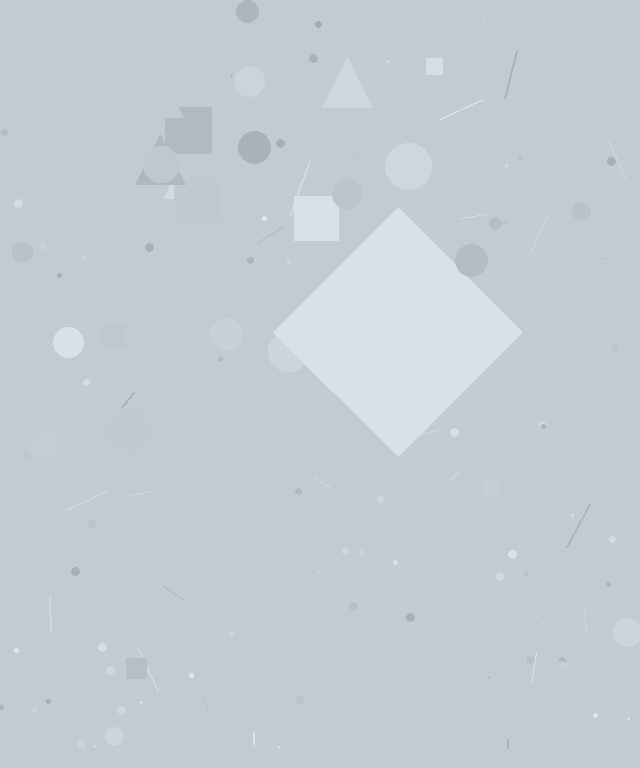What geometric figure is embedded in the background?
A diamond is embedded in the background.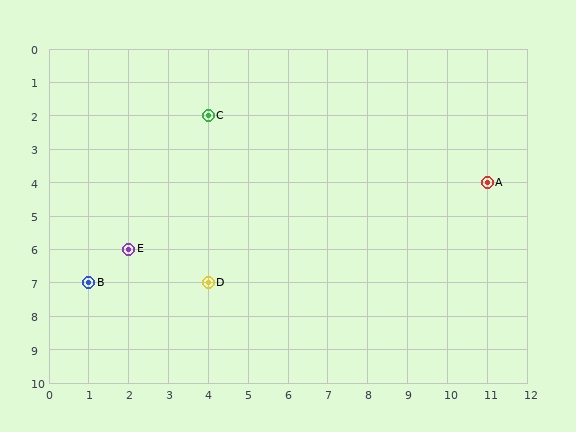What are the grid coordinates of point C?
Point C is at grid coordinates (4, 2).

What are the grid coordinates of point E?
Point E is at grid coordinates (2, 6).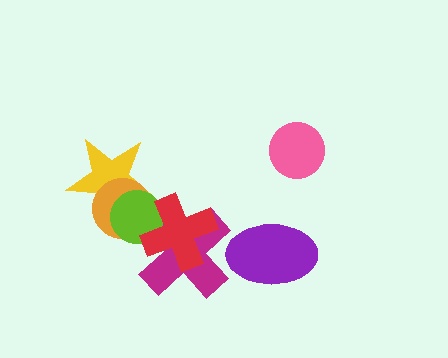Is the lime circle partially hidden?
Yes, it is partially covered by another shape.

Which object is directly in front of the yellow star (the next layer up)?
The orange circle is directly in front of the yellow star.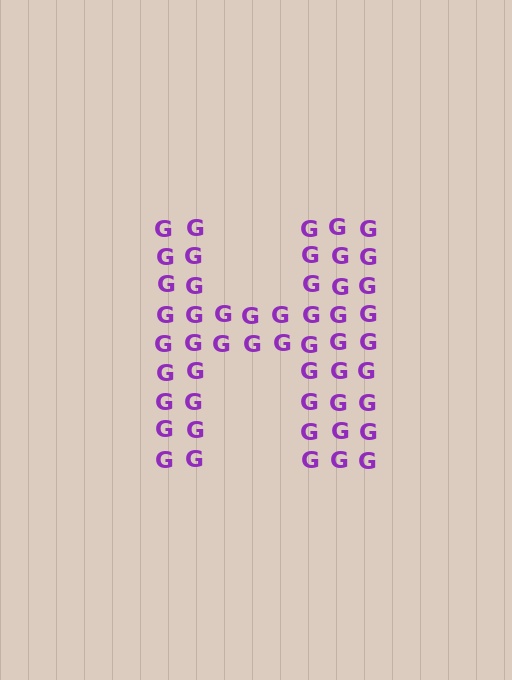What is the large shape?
The large shape is the letter H.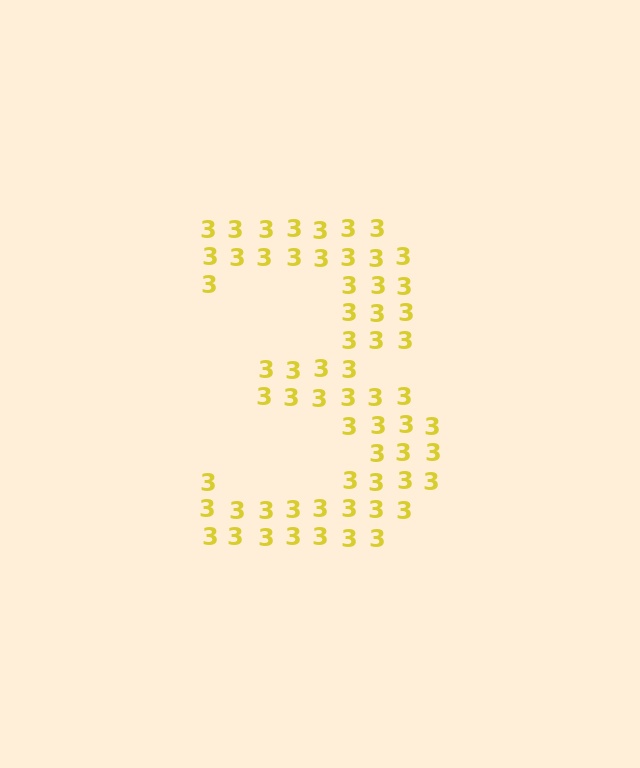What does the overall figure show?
The overall figure shows the digit 3.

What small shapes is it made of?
It is made of small digit 3's.